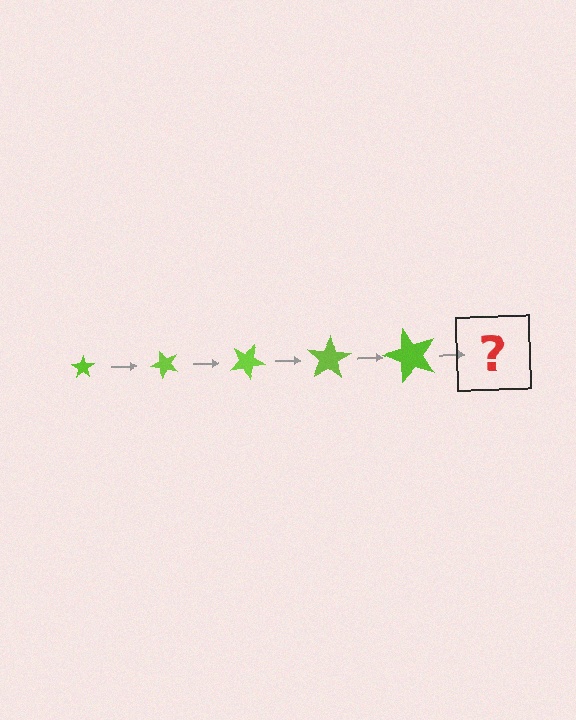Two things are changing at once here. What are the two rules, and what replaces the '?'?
The two rules are that the star grows larger each step and it rotates 50 degrees each step. The '?' should be a star, larger than the previous one and rotated 250 degrees from the start.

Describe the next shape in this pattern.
It should be a star, larger than the previous one and rotated 250 degrees from the start.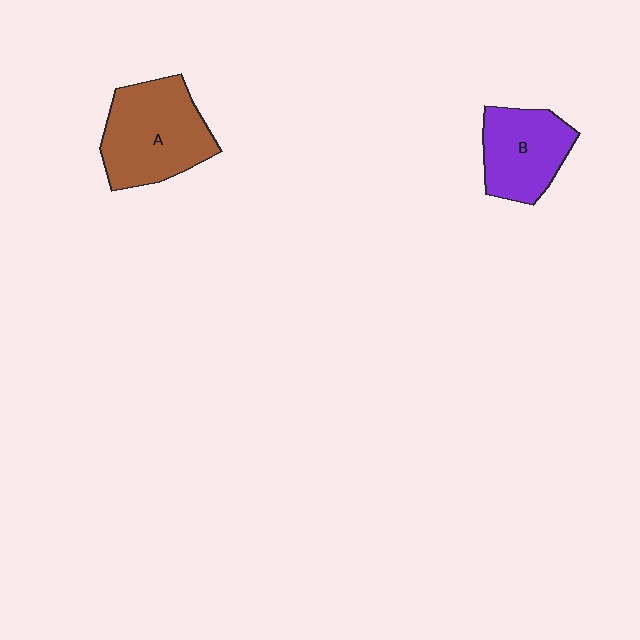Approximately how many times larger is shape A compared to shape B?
Approximately 1.3 times.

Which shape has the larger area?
Shape A (brown).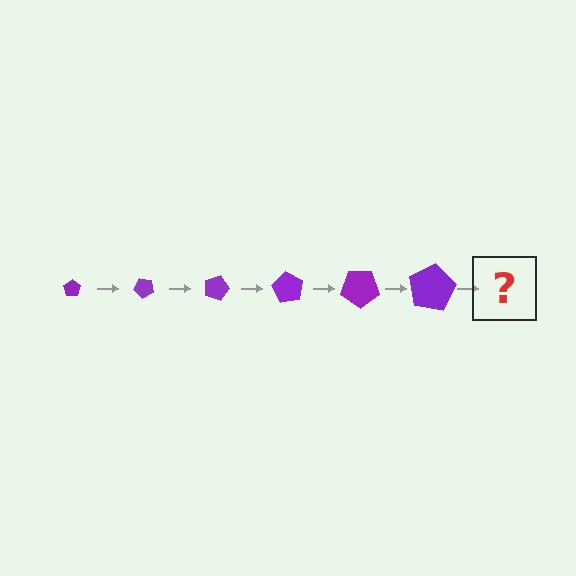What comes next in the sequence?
The next element should be a pentagon, larger than the previous one and rotated 270 degrees from the start.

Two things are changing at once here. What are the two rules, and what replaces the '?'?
The two rules are that the pentagon grows larger each step and it rotates 45 degrees each step. The '?' should be a pentagon, larger than the previous one and rotated 270 degrees from the start.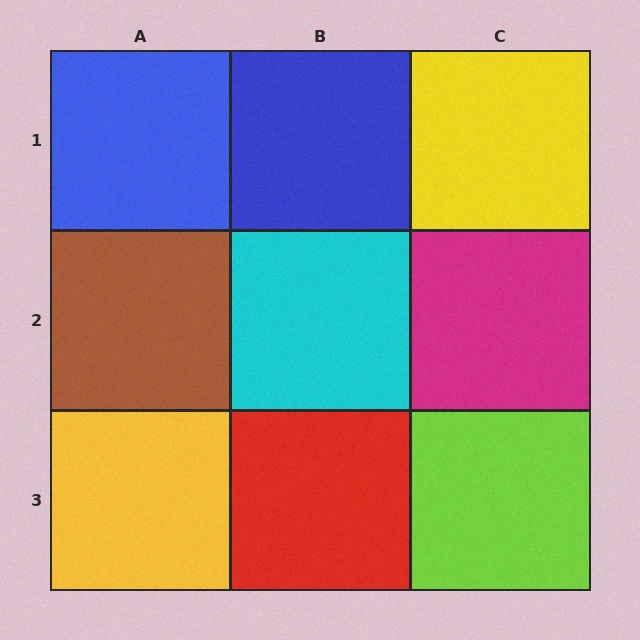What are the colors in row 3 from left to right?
Yellow, red, lime.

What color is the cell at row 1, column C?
Yellow.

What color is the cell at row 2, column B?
Cyan.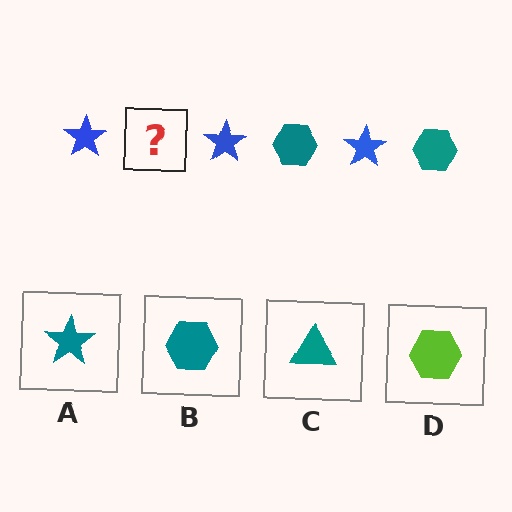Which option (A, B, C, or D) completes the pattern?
B.